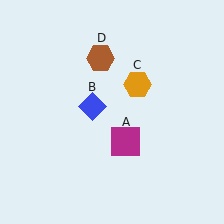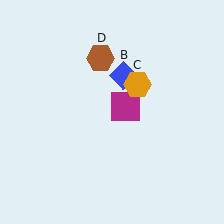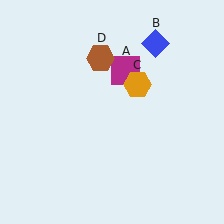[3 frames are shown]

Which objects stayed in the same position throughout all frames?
Orange hexagon (object C) and brown hexagon (object D) remained stationary.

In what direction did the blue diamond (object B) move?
The blue diamond (object B) moved up and to the right.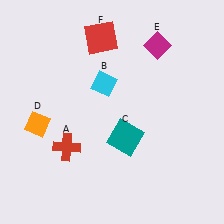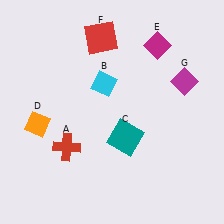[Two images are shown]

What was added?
A magenta diamond (G) was added in Image 2.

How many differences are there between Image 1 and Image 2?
There is 1 difference between the two images.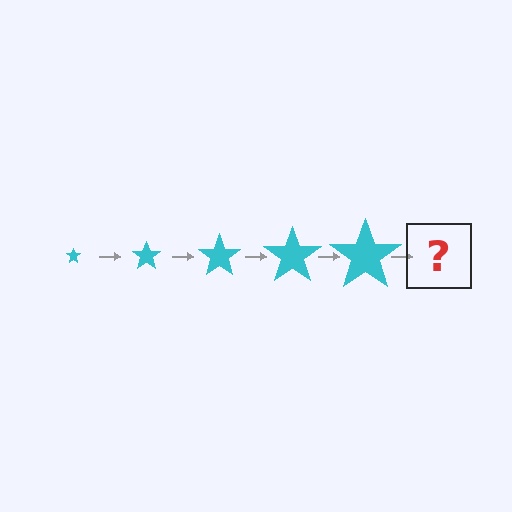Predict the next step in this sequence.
The next step is a cyan star, larger than the previous one.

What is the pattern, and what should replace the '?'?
The pattern is that the star gets progressively larger each step. The '?' should be a cyan star, larger than the previous one.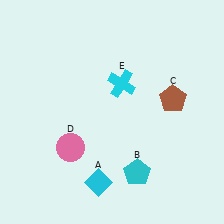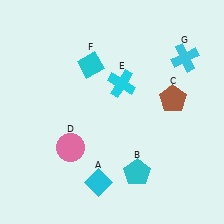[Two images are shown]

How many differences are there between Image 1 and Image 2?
There are 2 differences between the two images.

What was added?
A cyan diamond (F), a cyan cross (G) were added in Image 2.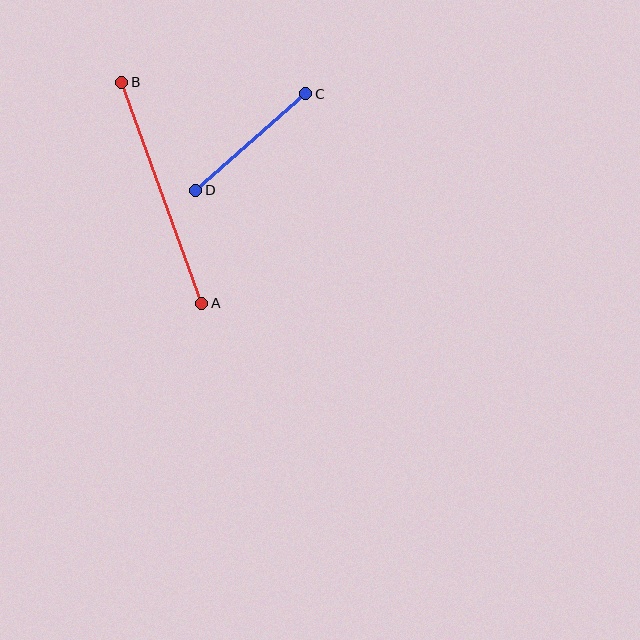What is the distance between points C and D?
The distance is approximately 146 pixels.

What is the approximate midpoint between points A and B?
The midpoint is at approximately (162, 193) pixels.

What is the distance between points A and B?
The distance is approximately 235 pixels.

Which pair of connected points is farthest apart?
Points A and B are farthest apart.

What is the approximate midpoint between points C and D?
The midpoint is at approximately (251, 142) pixels.